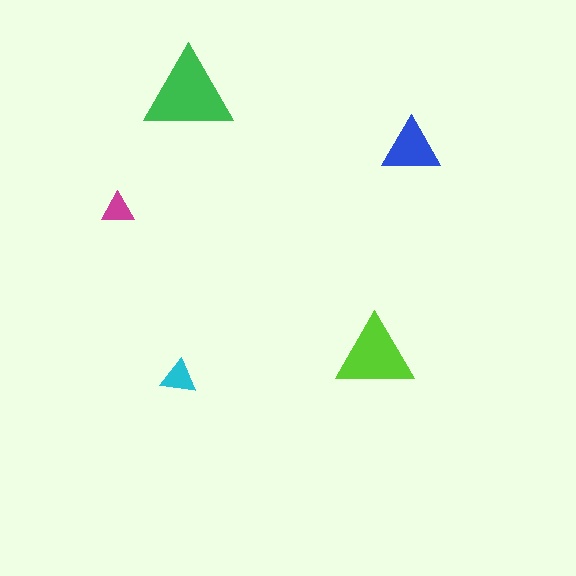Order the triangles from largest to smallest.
the green one, the lime one, the blue one, the cyan one, the magenta one.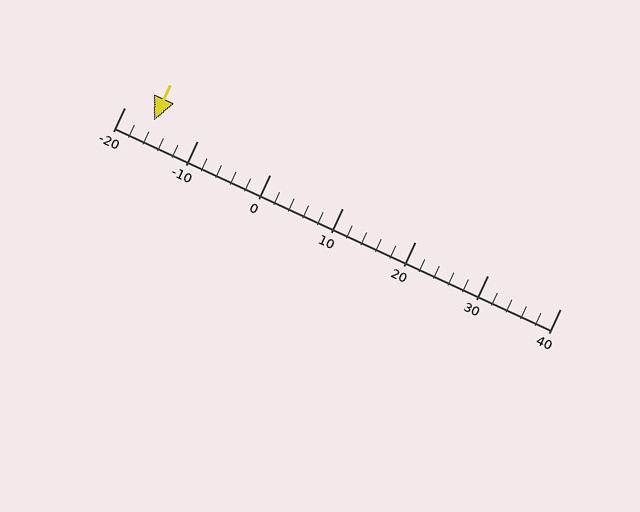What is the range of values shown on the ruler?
The ruler shows values from -20 to 40.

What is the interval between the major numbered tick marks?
The major tick marks are spaced 10 units apart.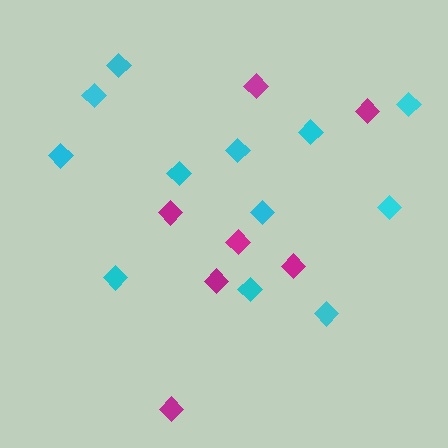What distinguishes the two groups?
There are 2 groups: one group of cyan diamonds (12) and one group of magenta diamonds (7).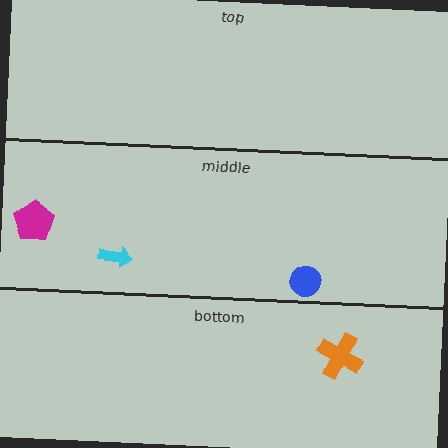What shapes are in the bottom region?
The orange cross.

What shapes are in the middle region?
The cyan arrow, the blue circle, the magenta pentagon.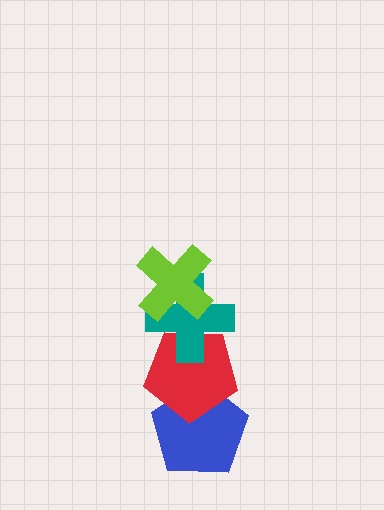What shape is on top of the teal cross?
The lime cross is on top of the teal cross.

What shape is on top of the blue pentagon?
The red pentagon is on top of the blue pentagon.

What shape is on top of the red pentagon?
The teal cross is on top of the red pentagon.